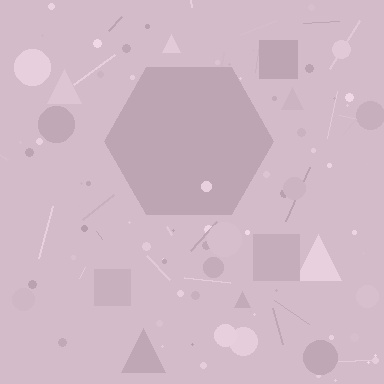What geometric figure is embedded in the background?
A hexagon is embedded in the background.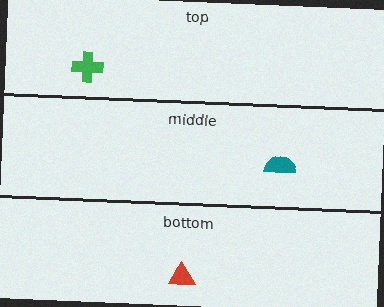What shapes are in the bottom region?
The red triangle.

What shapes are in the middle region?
The teal semicircle.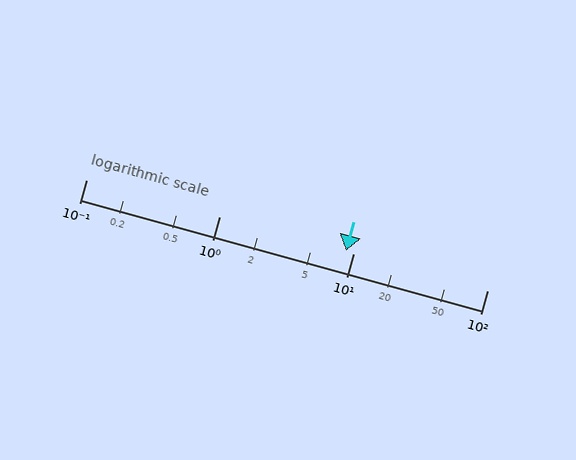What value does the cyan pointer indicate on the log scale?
The pointer indicates approximately 8.8.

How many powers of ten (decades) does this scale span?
The scale spans 3 decades, from 0.1 to 100.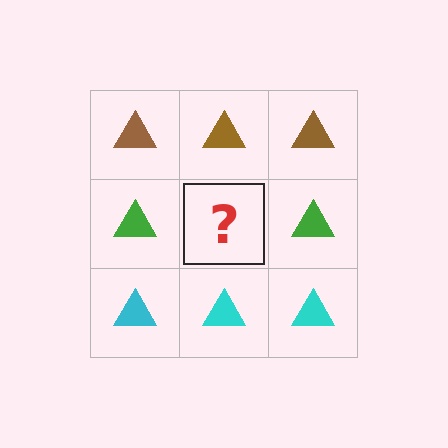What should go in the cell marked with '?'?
The missing cell should contain a green triangle.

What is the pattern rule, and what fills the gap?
The rule is that each row has a consistent color. The gap should be filled with a green triangle.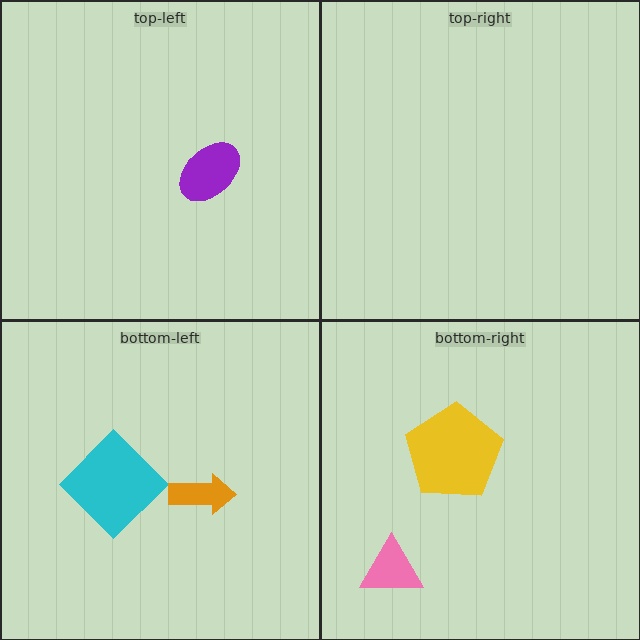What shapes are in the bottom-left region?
The cyan diamond, the orange arrow.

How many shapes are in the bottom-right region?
2.